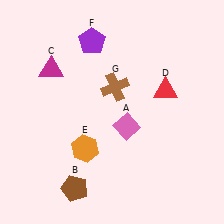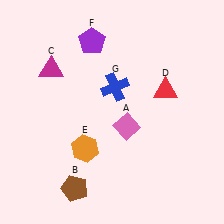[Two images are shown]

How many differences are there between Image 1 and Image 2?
There is 1 difference between the two images.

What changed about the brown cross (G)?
In Image 1, G is brown. In Image 2, it changed to blue.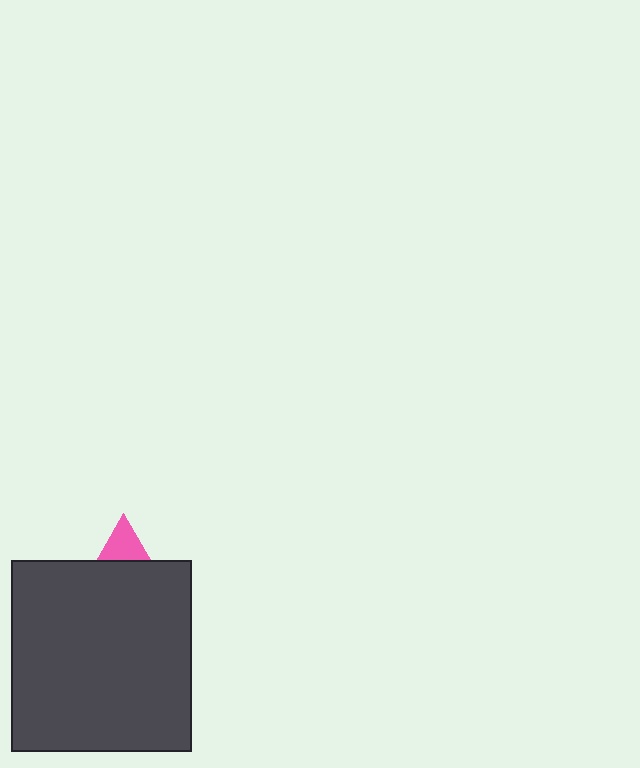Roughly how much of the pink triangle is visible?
A small part of it is visible (roughly 32%).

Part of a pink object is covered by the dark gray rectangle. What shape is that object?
It is a triangle.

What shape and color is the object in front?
The object in front is a dark gray rectangle.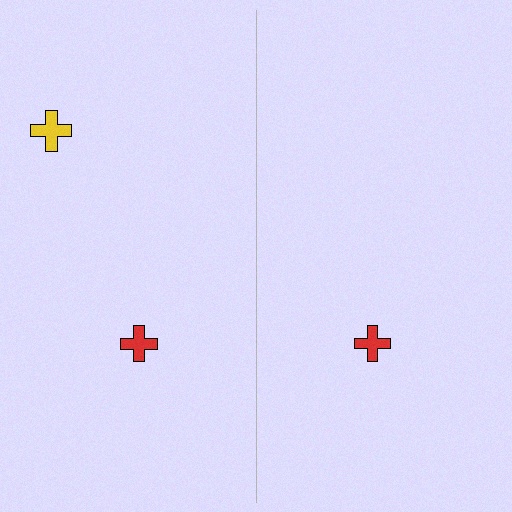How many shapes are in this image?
There are 3 shapes in this image.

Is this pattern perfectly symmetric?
No, the pattern is not perfectly symmetric. A yellow cross is missing from the right side.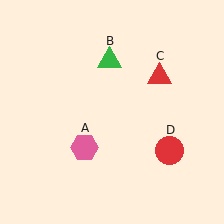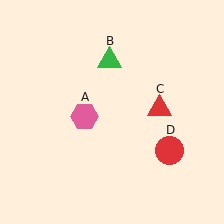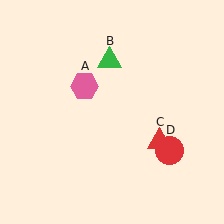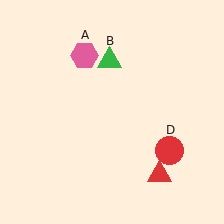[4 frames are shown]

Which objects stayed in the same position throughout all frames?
Green triangle (object B) and red circle (object D) remained stationary.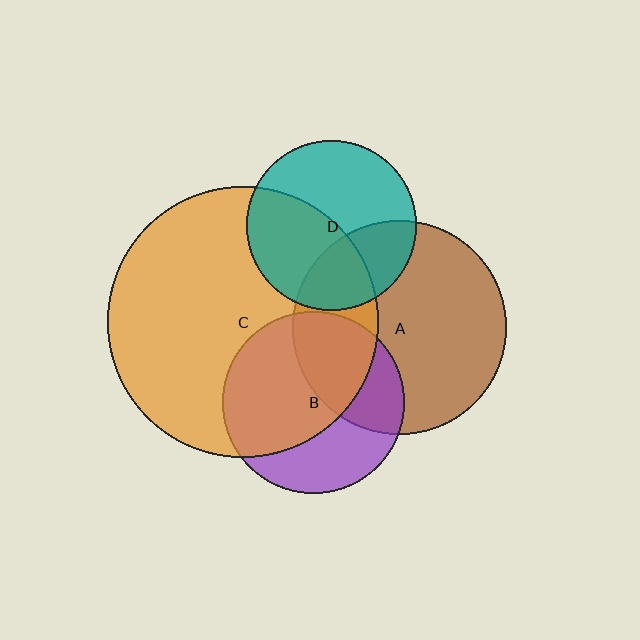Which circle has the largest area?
Circle C (orange).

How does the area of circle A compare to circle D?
Approximately 1.6 times.